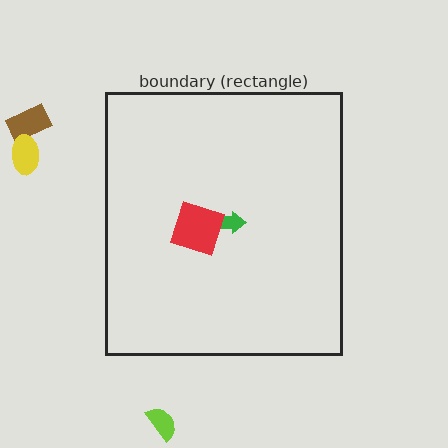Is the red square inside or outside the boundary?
Inside.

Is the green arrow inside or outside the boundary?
Inside.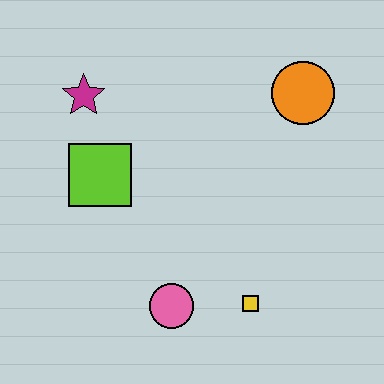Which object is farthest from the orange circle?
The pink circle is farthest from the orange circle.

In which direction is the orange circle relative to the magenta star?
The orange circle is to the right of the magenta star.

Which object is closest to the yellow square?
The pink circle is closest to the yellow square.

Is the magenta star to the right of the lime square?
No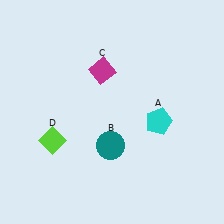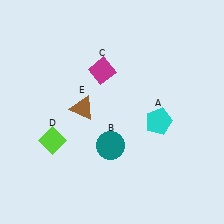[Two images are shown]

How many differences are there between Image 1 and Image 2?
There is 1 difference between the two images.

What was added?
A brown triangle (E) was added in Image 2.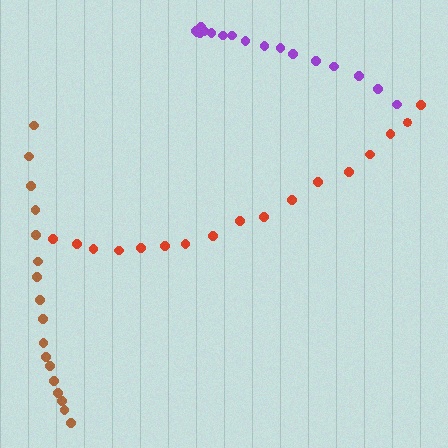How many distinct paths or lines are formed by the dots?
There are 3 distinct paths.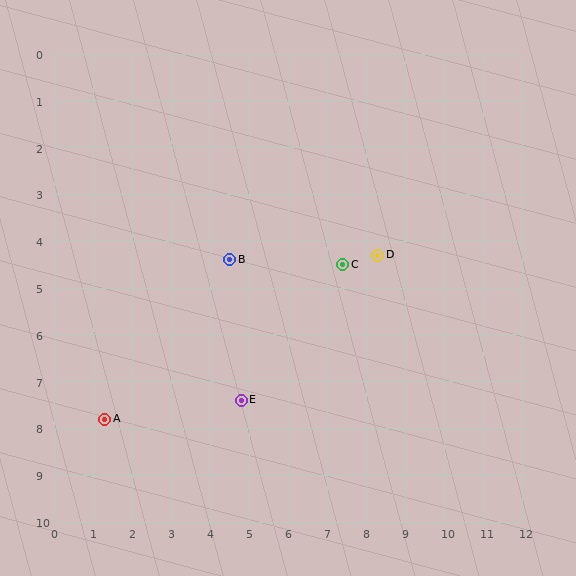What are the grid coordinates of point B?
Point B is at approximately (4.5, 4.4).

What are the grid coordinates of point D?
Point D is at approximately (8.3, 4.3).